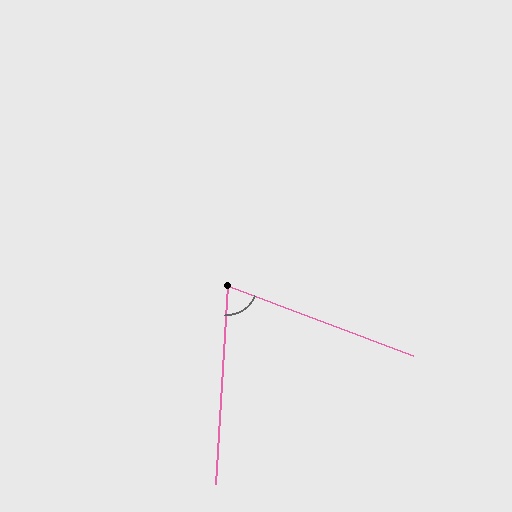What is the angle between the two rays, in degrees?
Approximately 73 degrees.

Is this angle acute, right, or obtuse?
It is acute.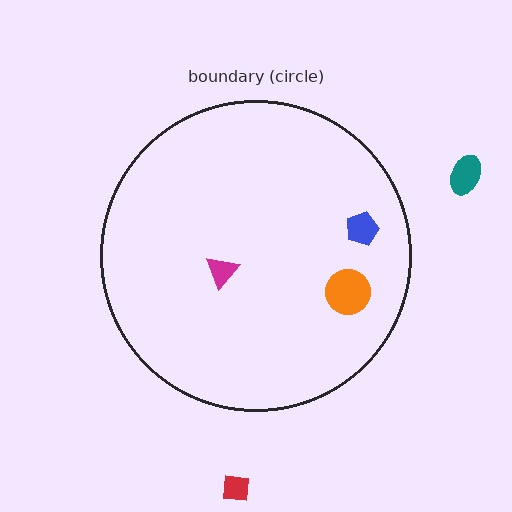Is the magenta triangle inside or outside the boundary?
Inside.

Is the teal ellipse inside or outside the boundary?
Outside.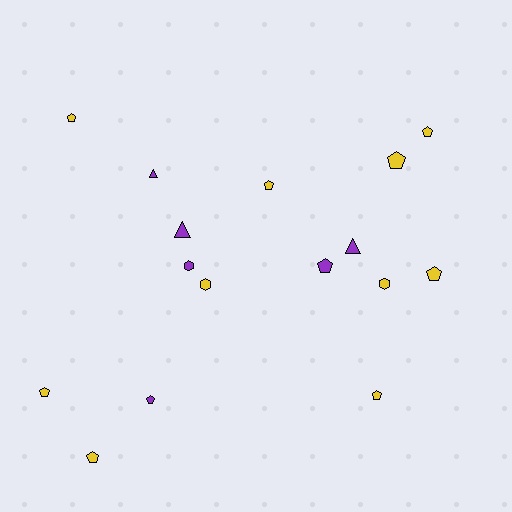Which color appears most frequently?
Yellow, with 10 objects.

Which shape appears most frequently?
Pentagon, with 10 objects.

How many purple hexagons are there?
There is 1 purple hexagon.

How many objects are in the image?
There are 16 objects.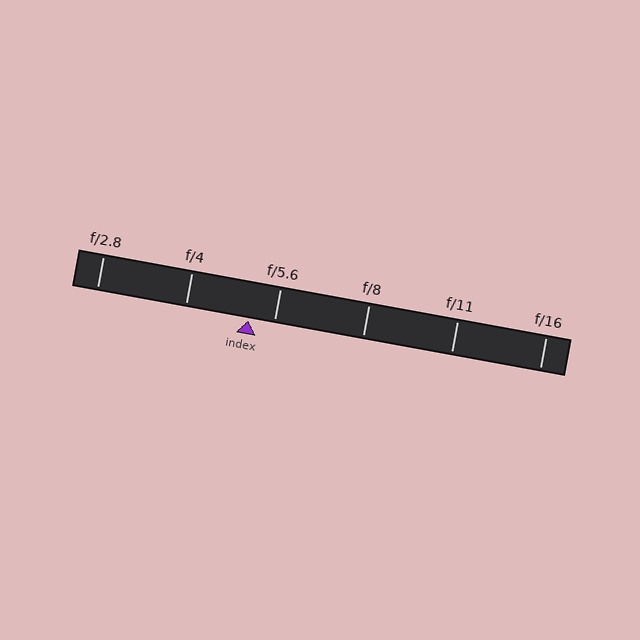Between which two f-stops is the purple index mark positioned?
The index mark is between f/4 and f/5.6.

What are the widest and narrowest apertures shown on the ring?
The widest aperture shown is f/2.8 and the narrowest is f/16.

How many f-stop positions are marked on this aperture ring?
There are 6 f-stop positions marked.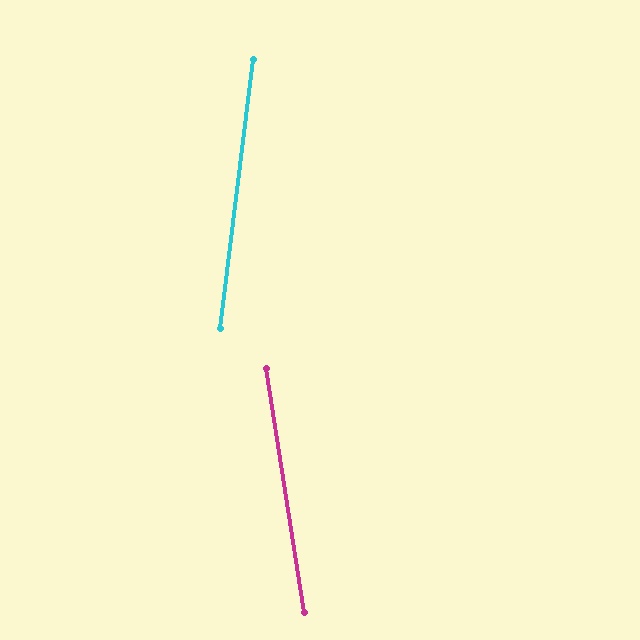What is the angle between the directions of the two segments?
Approximately 16 degrees.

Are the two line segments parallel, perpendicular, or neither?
Neither parallel nor perpendicular — they differ by about 16°.